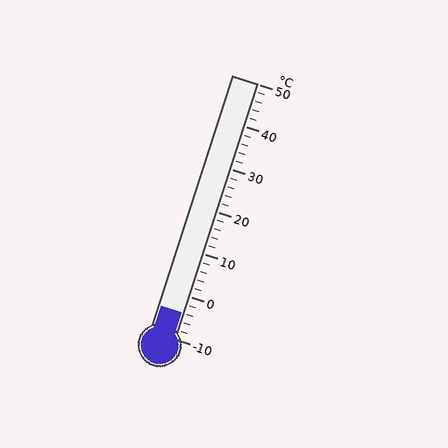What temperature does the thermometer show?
The thermometer shows approximately -4°C.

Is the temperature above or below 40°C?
The temperature is below 40°C.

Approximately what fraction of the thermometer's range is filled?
The thermometer is filled to approximately 10% of its range.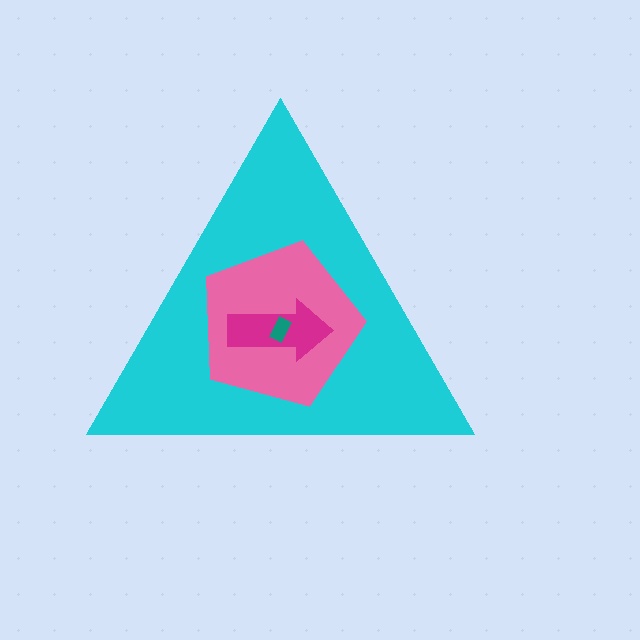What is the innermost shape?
The teal rectangle.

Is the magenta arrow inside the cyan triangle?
Yes.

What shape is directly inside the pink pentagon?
The magenta arrow.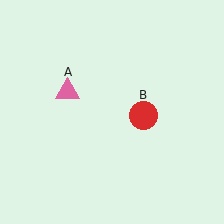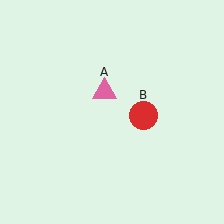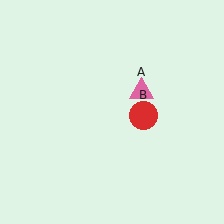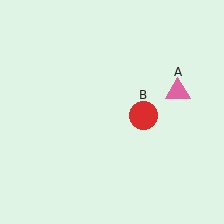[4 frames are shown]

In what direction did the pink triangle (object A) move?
The pink triangle (object A) moved right.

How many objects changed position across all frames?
1 object changed position: pink triangle (object A).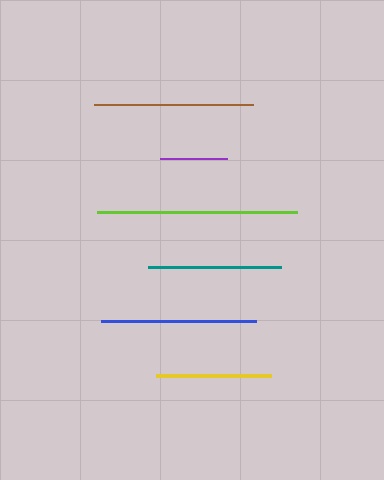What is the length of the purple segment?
The purple segment is approximately 67 pixels long.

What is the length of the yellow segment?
The yellow segment is approximately 115 pixels long.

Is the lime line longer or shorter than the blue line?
The lime line is longer than the blue line.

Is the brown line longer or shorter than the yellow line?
The brown line is longer than the yellow line.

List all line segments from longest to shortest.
From longest to shortest: lime, brown, blue, teal, yellow, purple.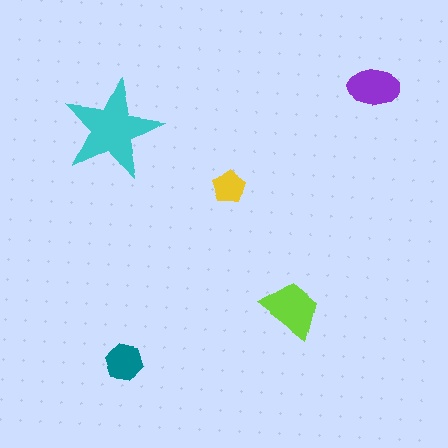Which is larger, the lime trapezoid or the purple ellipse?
The lime trapezoid.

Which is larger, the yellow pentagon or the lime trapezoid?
The lime trapezoid.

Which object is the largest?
The cyan star.